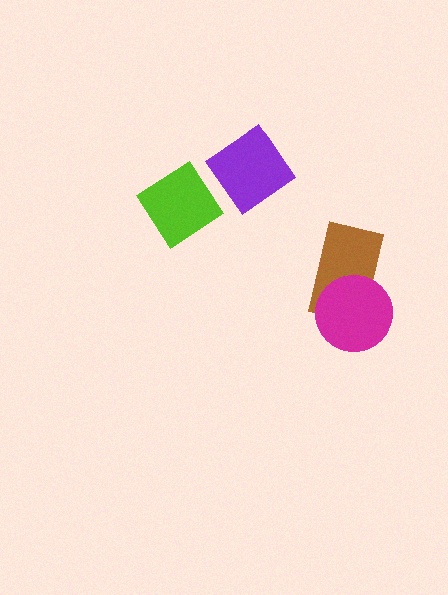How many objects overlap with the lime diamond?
0 objects overlap with the lime diamond.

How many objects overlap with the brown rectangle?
1 object overlaps with the brown rectangle.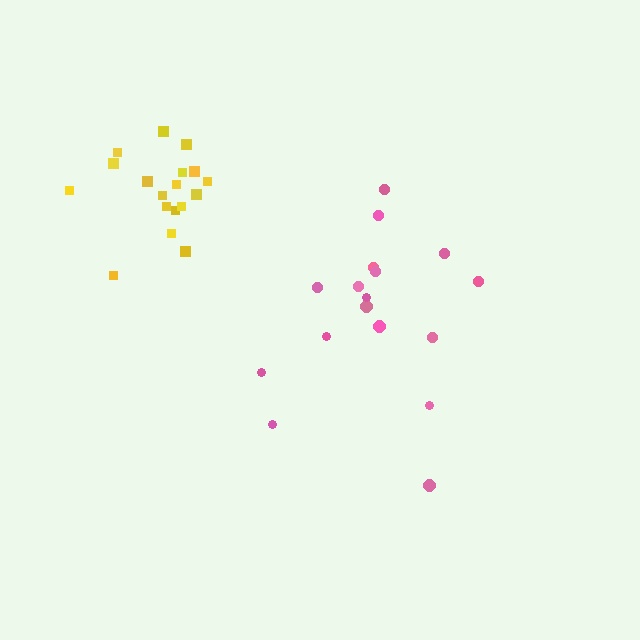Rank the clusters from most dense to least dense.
yellow, pink.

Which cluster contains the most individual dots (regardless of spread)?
Yellow (18).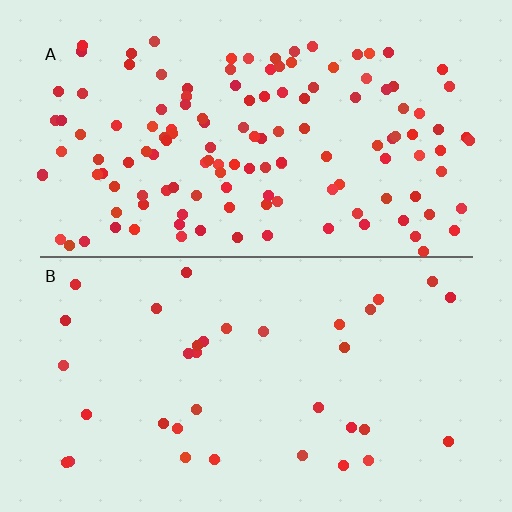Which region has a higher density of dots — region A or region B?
A (the top).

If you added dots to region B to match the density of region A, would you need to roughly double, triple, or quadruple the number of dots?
Approximately quadruple.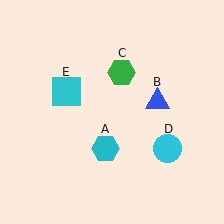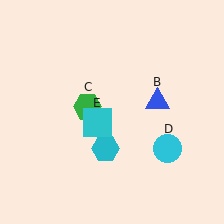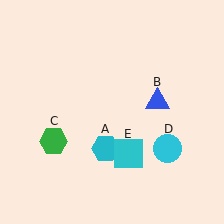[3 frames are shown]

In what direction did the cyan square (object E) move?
The cyan square (object E) moved down and to the right.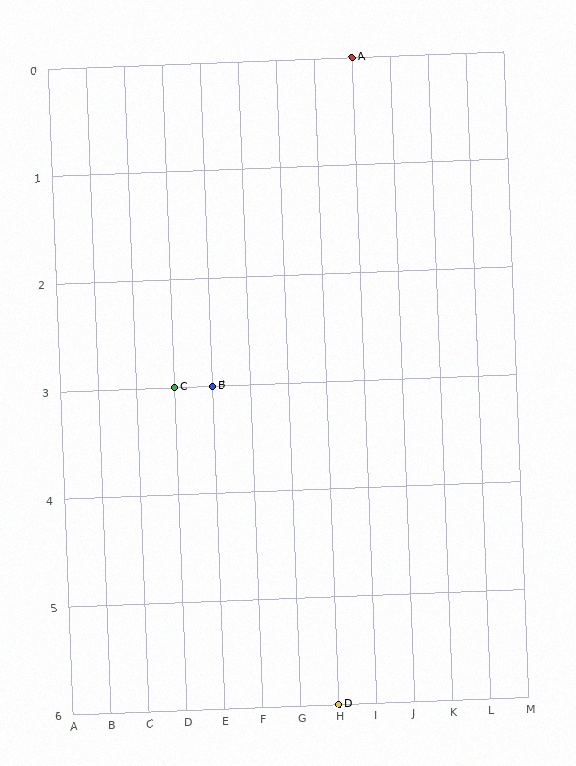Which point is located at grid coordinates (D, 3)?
Point C is at (D, 3).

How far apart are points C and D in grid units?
Points C and D are 4 columns and 3 rows apart (about 5.0 grid units diagonally).